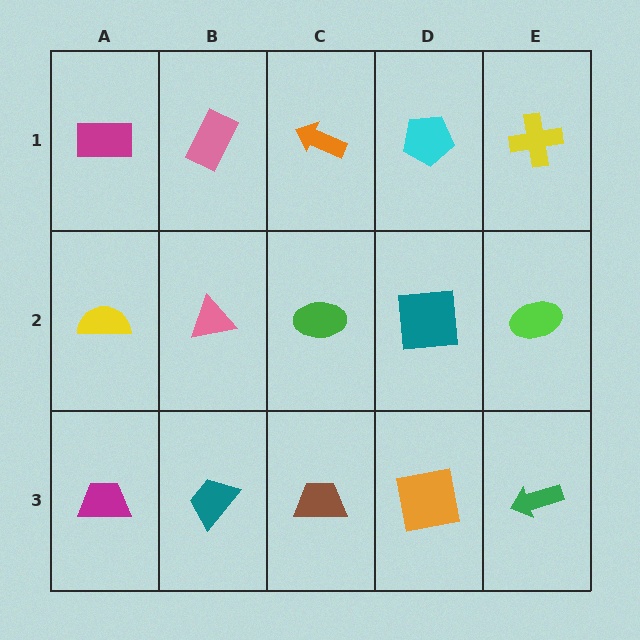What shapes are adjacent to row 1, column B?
A pink triangle (row 2, column B), a magenta rectangle (row 1, column A), an orange arrow (row 1, column C).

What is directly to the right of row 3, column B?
A brown trapezoid.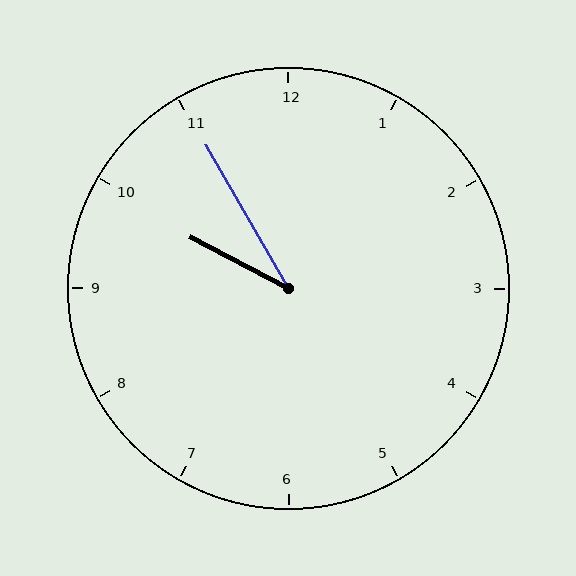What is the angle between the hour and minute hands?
Approximately 32 degrees.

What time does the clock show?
9:55.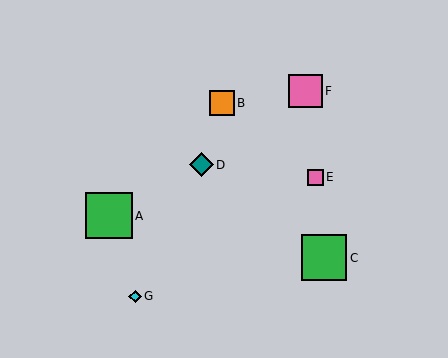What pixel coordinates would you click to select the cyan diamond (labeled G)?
Click at (135, 296) to select the cyan diamond G.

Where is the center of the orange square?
The center of the orange square is at (222, 103).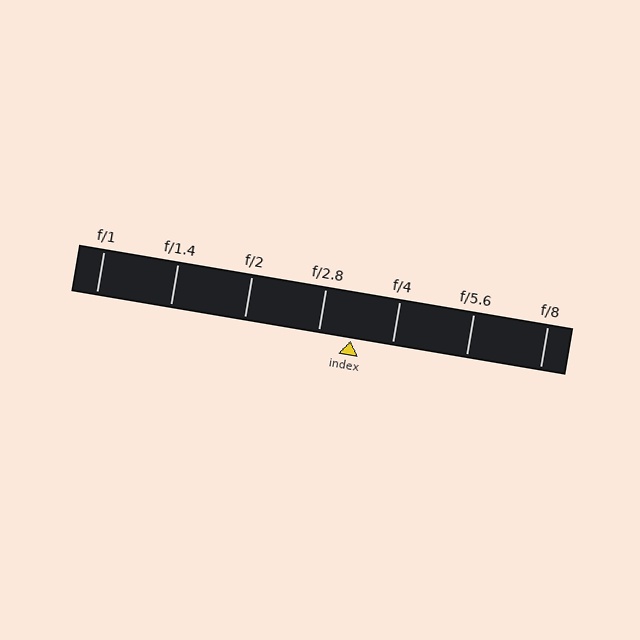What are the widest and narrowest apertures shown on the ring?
The widest aperture shown is f/1 and the narrowest is f/8.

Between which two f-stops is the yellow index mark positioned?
The index mark is between f/2.8 and f/4.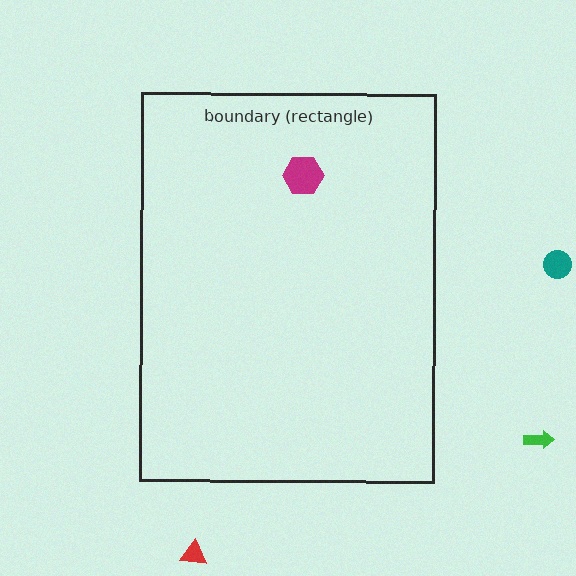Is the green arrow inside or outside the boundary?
Outside.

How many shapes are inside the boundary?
1 inside, 3 outside.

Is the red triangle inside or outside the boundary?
Outside.